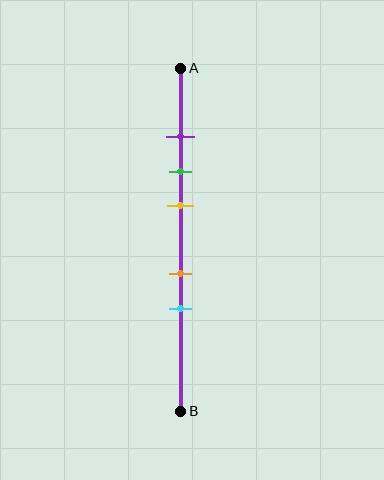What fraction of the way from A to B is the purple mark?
The purple mark is approximately 20% (0.2) of the way from A to B.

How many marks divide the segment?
There are 5 marks dividing the segment.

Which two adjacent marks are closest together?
The purple and green marks are the closest adjacent pair.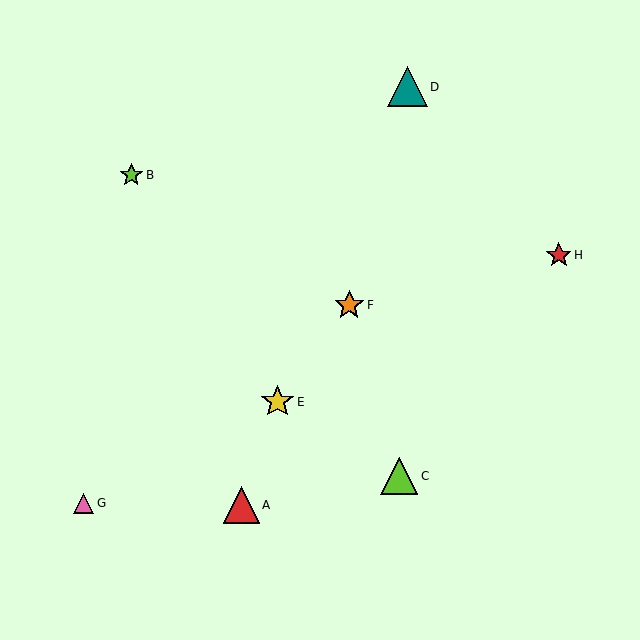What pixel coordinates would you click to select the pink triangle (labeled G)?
Click at (84, 503) to select the pink triangle G.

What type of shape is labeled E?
Shape E is a yellow star.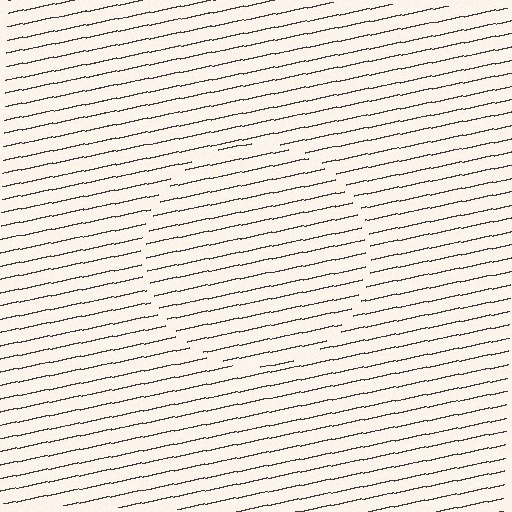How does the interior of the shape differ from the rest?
The interior of the shape contains the same grating, shifted by half a period — the contour is defined by the phase discontinuity where line-ends from the inner and outer gratings abut.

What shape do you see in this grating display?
An illusory circle. The interior of the shape contains the same grating, shifted by half a period — the contour is defined by the phase discontinuity where line-ends from the inner and outer gratings abut.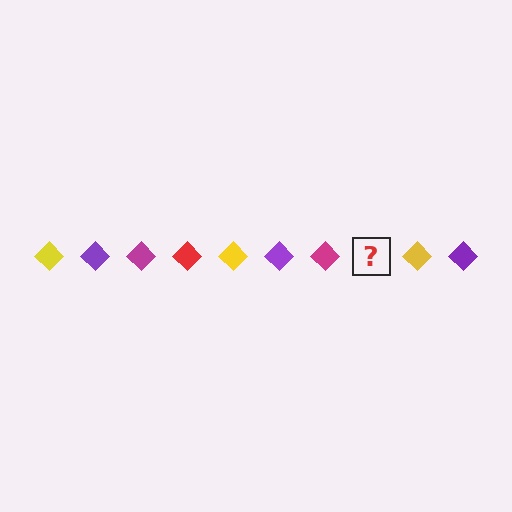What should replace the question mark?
The question mark should be replaced with a red diamond.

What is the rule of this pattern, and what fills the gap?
The rule is that the pattern cycles through yellow, purple, magenta, red diamonds. The gap should be filled with a red diamond.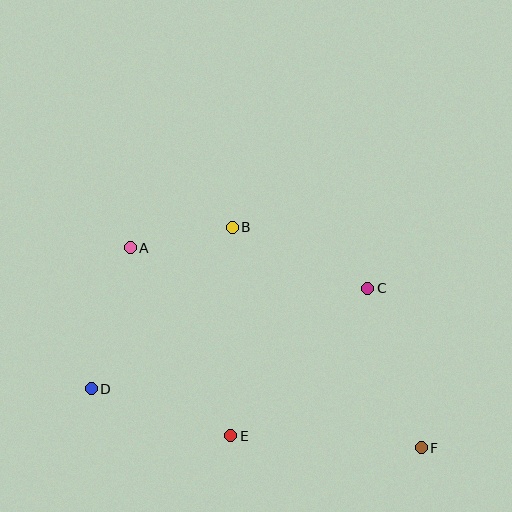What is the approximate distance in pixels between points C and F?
The distance between C and F is approximately 168 pixels.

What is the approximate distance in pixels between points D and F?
The distance between D and F is approximately 335 pixels.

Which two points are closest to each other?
Points A and B are closest to each other.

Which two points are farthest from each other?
Points A and F are farthest from each other.